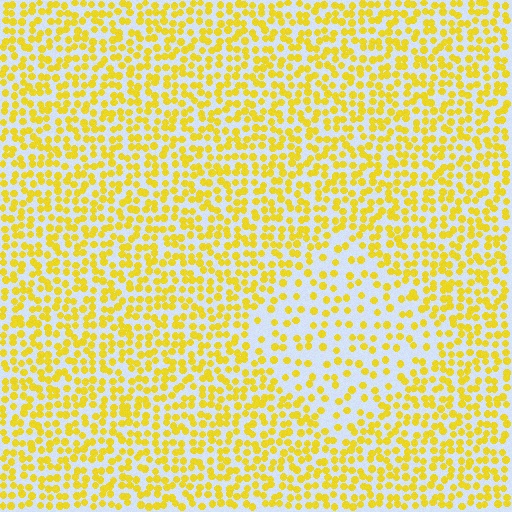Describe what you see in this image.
The image contains small yellow elements arranged at two different densities. A diamond-shaped region is visible where the elements are less densely packed than the surrounding area.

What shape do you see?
I see a diamond.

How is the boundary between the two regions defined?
The boundary is defined by a change in element density (approximately 2.0x ratio). All elements are the same color, size, and shape.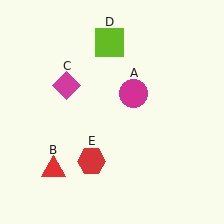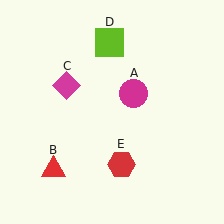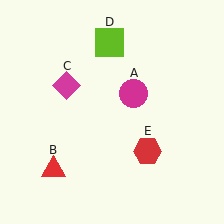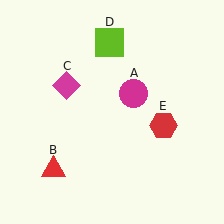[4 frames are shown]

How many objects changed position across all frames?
1 object changed position: red hexagon (object E).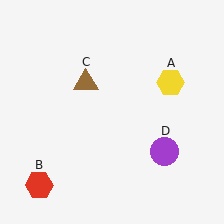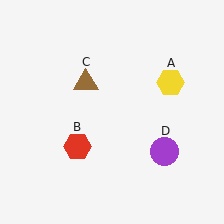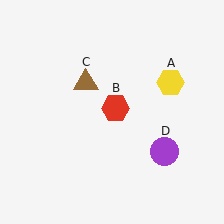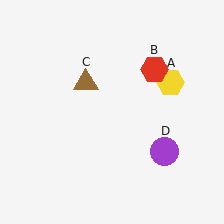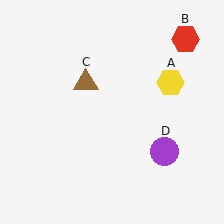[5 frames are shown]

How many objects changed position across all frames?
1 object changed position: red hexagon (object B).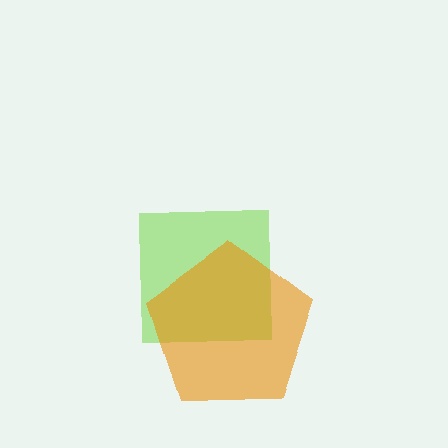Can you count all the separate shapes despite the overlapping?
Yes, there are 2 separate shapes.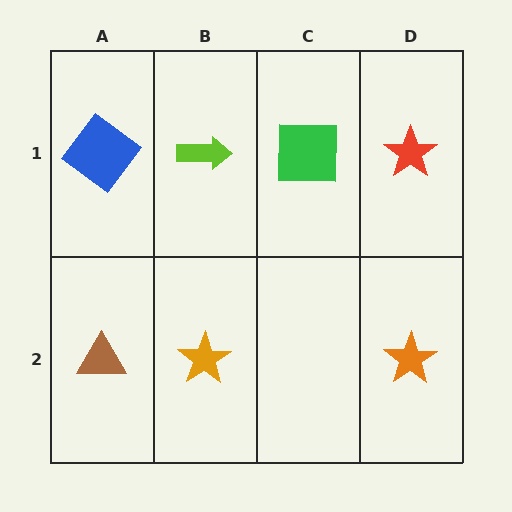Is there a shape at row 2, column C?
No, that cell is empty.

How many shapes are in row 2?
3 shapes.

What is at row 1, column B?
A lime arrow.